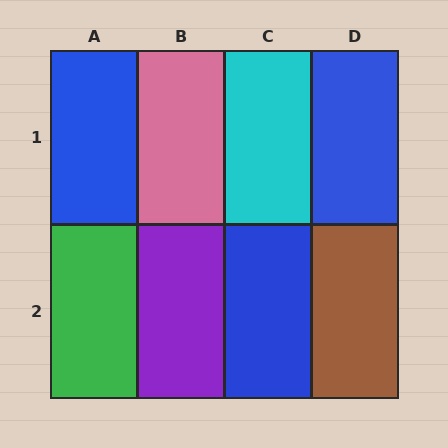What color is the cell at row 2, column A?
Green.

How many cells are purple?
1 cell is purple.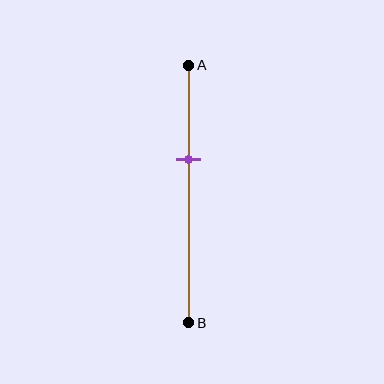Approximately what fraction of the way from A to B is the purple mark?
The purple mark is approximately 35% of the way from A to B.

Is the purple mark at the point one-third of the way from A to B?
No, the mark is at about 35% from A, not at the 33% one-third point.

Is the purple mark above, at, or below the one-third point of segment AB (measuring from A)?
The purple mark is below the one-third point of segment AB.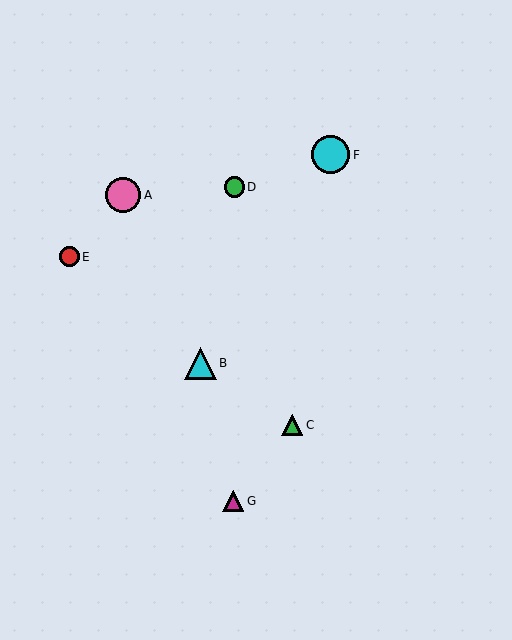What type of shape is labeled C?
Shape C is a green triangle.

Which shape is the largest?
The cyan circle (labeled F) is the largest.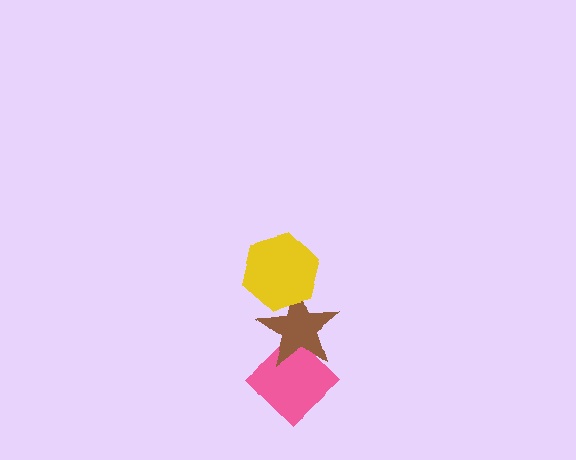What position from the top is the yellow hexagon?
The yellow hexagon is 1st from the top.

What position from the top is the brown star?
The brown star is 2nd from the top.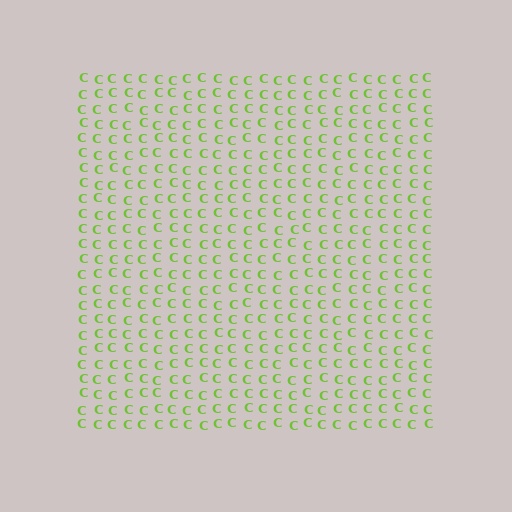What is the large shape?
The large shape is a square.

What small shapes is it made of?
It is made of small letter C's.